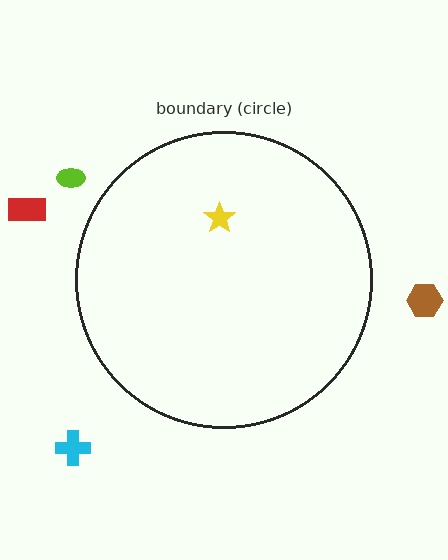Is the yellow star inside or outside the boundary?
Inside.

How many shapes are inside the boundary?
1 inside, 4 outside.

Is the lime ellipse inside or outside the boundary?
Outside.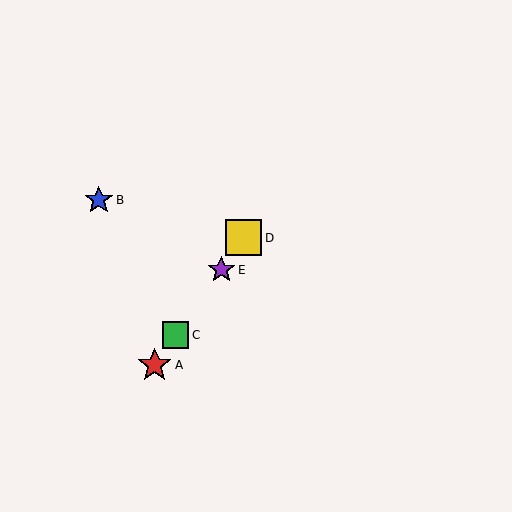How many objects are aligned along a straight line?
4 objects (A, C, D, E) are aligned along a straight line.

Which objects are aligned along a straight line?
Objects A, C, D, E are aligned along a straight line.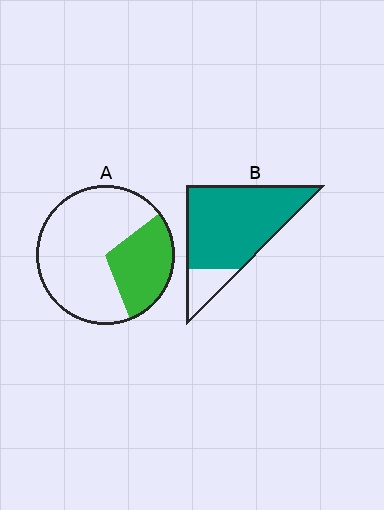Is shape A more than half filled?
No.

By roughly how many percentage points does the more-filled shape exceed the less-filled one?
By roughly 55 percentage points (B over A).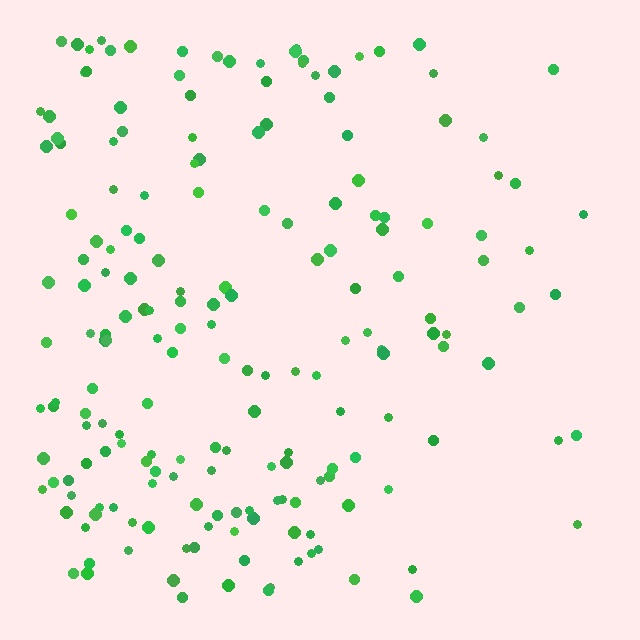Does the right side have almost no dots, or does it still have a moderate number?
Still a moderate number, just noticeably fewer than the left.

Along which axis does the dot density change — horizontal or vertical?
Horizontal.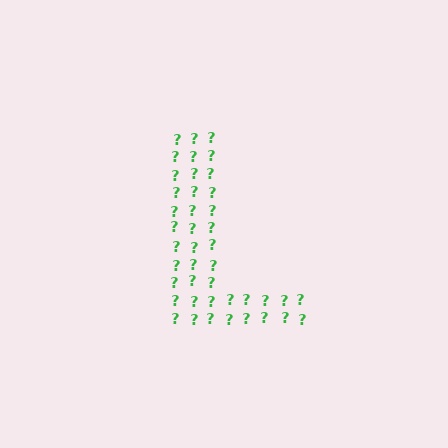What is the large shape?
The large shape is the letter L.